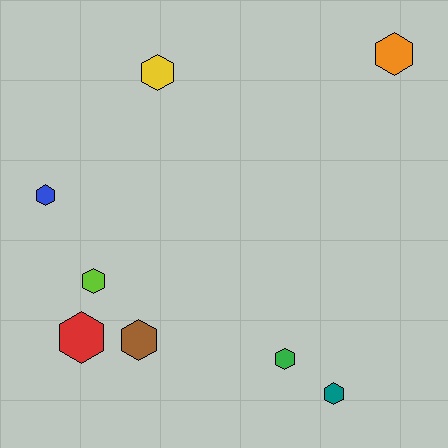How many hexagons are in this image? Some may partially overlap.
There are 8 hexagons.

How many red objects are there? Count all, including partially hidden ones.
There is 1 red object.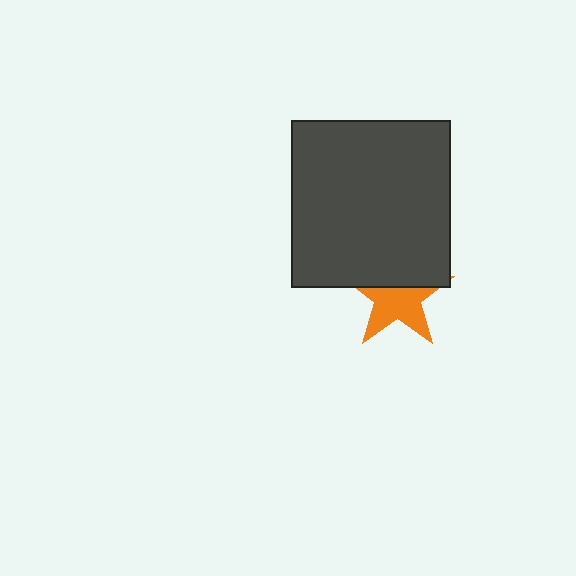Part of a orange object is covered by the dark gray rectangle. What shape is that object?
It is a star.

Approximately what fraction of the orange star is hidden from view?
Roughly 42% of the orange star is hidden behind the dark gray rectangle.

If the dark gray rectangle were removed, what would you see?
You would see the complete orange star.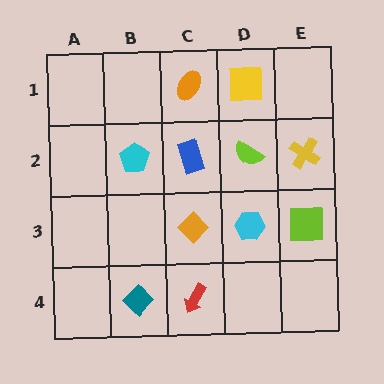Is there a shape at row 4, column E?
No, that cell is empty.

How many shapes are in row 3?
3 shapes.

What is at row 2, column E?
A yellow cross.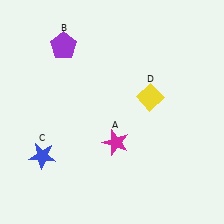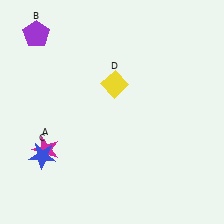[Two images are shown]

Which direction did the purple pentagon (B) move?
The purple pentagon (B) moved left.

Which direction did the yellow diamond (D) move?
The yellow diamond (D) moved left.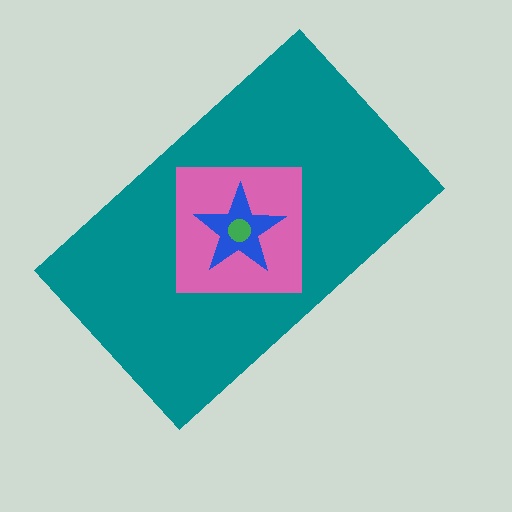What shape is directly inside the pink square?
The blue star.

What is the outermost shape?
The teal rectangle.